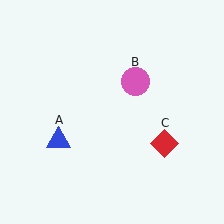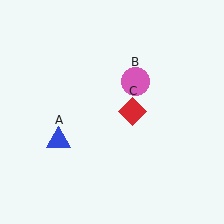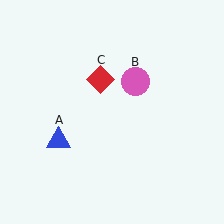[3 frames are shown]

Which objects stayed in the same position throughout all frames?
Blue triangle (object A) and pink circle (object B) remained stationary.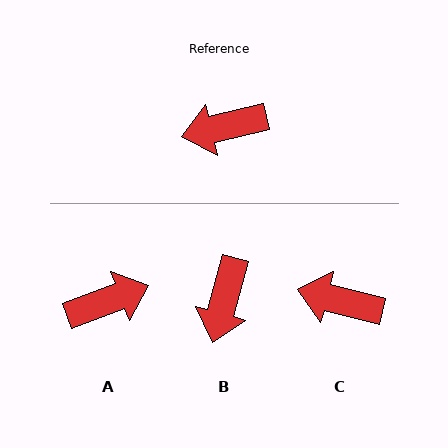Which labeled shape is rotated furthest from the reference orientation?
A, about 173 degrees away.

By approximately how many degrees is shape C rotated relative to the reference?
Approximately 28 degrees clockwise.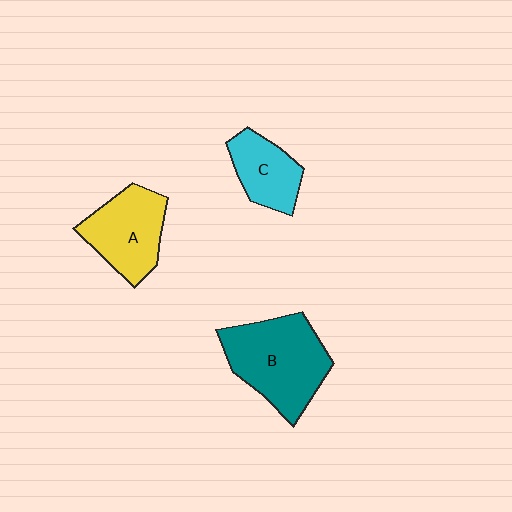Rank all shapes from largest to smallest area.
From largest to smallest: B (teal), A (yellow), C (cyan).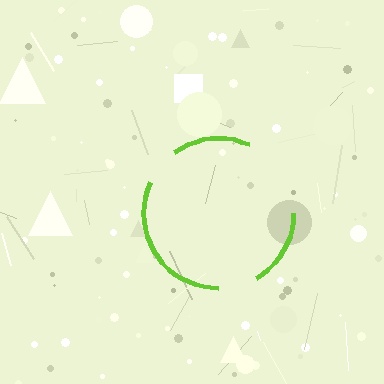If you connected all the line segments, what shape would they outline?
They would outline a circle.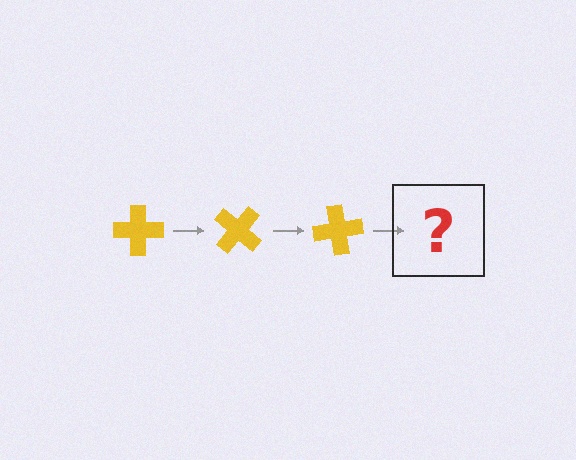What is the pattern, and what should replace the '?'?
The pattern is that the cross rotates 40 degrees each step. The '?' should be a yellow cross rotated 120 degrees.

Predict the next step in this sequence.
The next step is a yellow cross rotated 120 degrees.